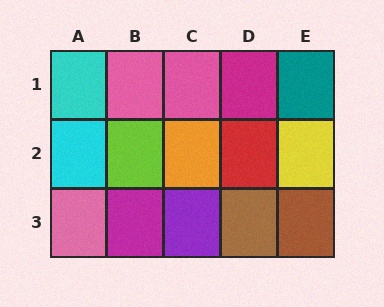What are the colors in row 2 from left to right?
Cyan, lime, orange, red, yellow.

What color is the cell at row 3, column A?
Pink.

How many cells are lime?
1 cell is lime.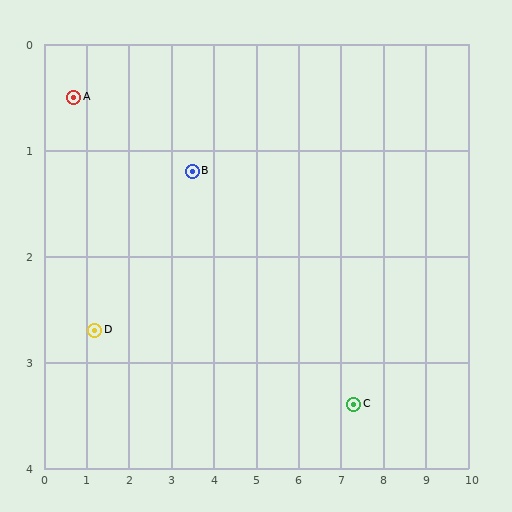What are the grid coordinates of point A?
Point A is at approximately (0.7, 0.5).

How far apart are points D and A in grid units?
Points D and A are about 2.3 grid units apart.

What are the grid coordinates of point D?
Point D is at approximately (1.2, 2.7).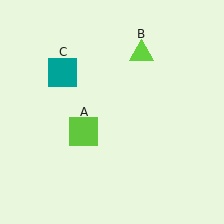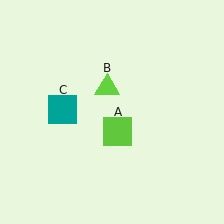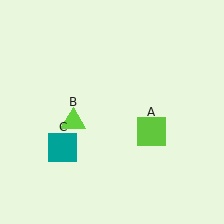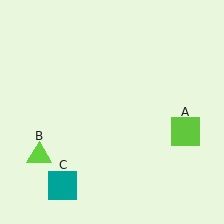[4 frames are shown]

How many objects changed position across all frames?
3 objects changed position: lime square (object A), lime triangle (object B), teal square (object C).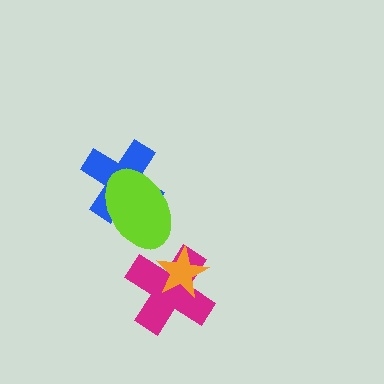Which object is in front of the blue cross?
The lime ellipse is in front of the blue cross.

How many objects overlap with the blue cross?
1 object overlaps with the blue cross.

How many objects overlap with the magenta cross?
1 object overlaps with the magenta cross.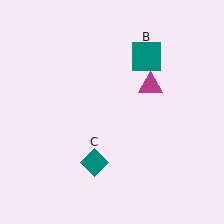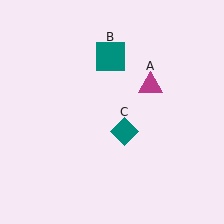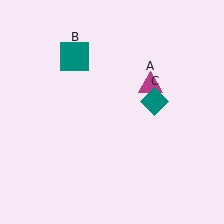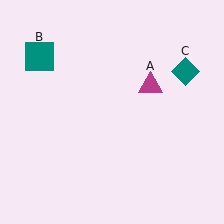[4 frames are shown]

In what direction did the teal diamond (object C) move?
The teal diamond (object C) moved up and to the right.